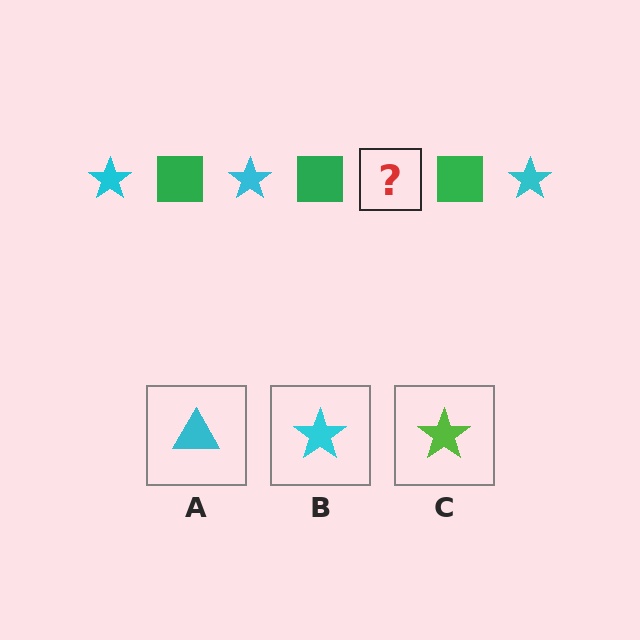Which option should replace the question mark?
Option B.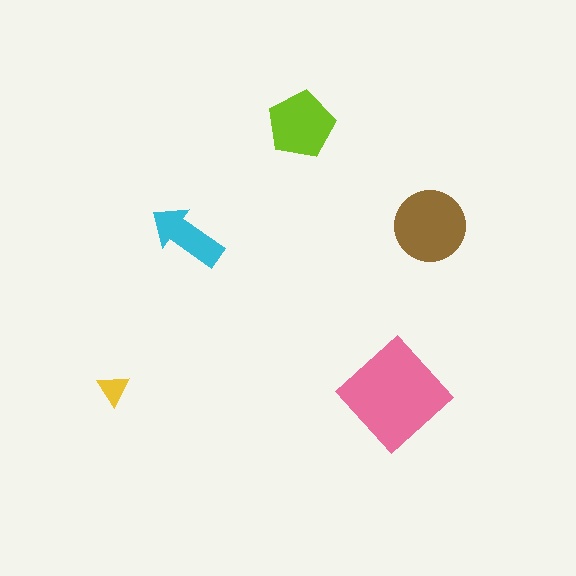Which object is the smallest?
The yellow triangle.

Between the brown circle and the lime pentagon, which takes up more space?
The brown circle.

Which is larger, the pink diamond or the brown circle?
The pink diamond.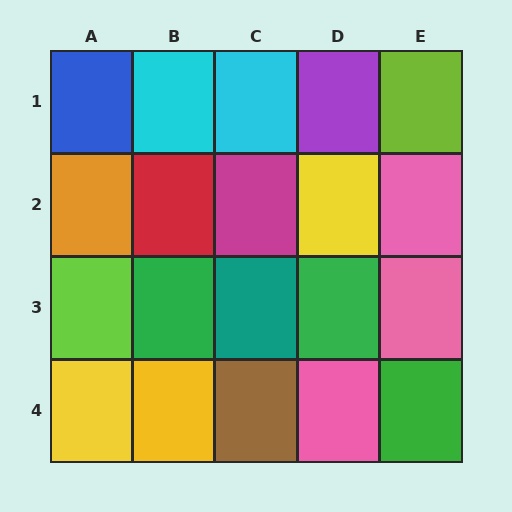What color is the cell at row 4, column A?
Yellow.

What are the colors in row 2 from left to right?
Orange, red, magenta, yellow, pink.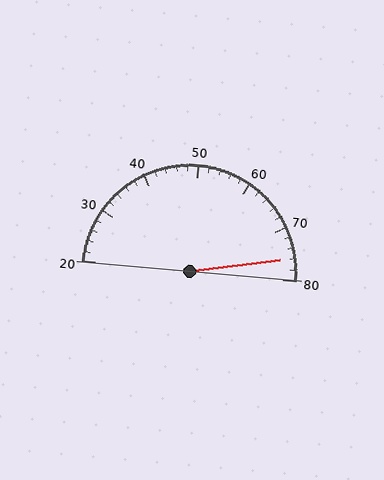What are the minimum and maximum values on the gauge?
The gauge ranges from 20 to 80.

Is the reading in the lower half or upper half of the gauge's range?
The reading is in the upper half of the range (20 to 80).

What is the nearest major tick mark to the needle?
The nearest major tick mark is 80.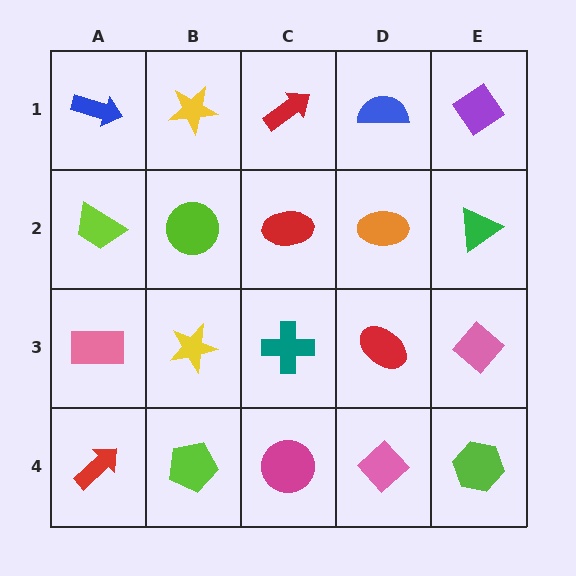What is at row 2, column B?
A lime circle.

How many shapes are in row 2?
5 shapes.